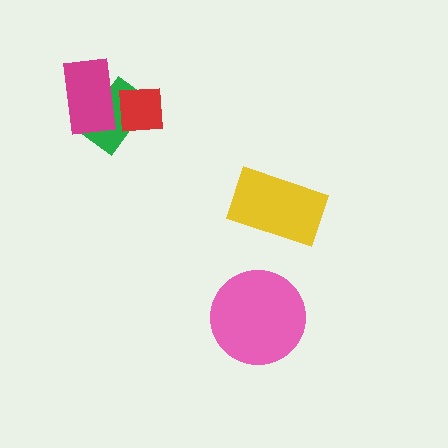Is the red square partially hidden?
No, no other shape covers it.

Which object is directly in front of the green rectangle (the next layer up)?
The magenta rectangle is directly in front of the green rectangle.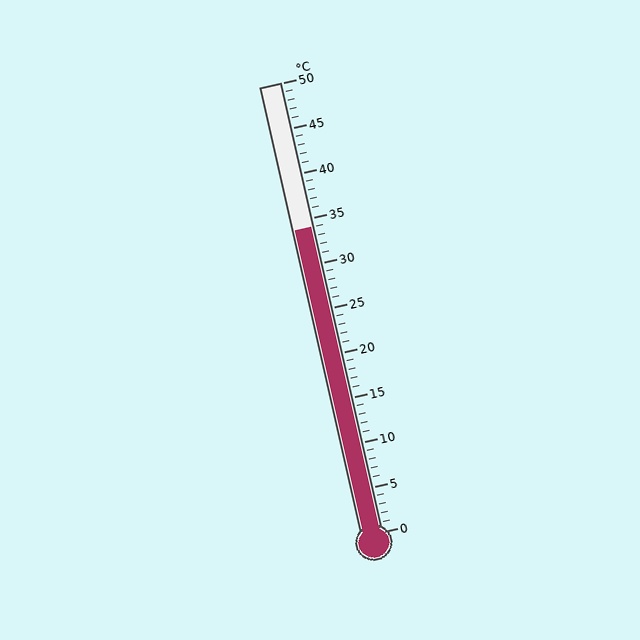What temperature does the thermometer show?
The thermometer shows approximately 34°C.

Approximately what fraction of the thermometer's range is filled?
The thermometer is filled to approximately 70% of its range.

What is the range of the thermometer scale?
The thermometer scale ranges from 0°C to 50°C.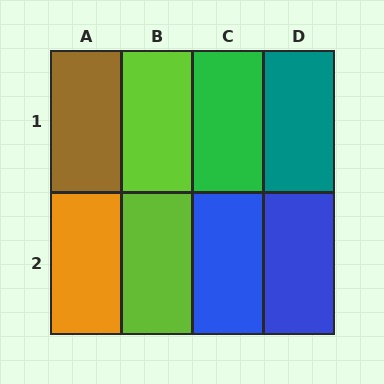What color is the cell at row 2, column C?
Blue.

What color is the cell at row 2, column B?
Lime.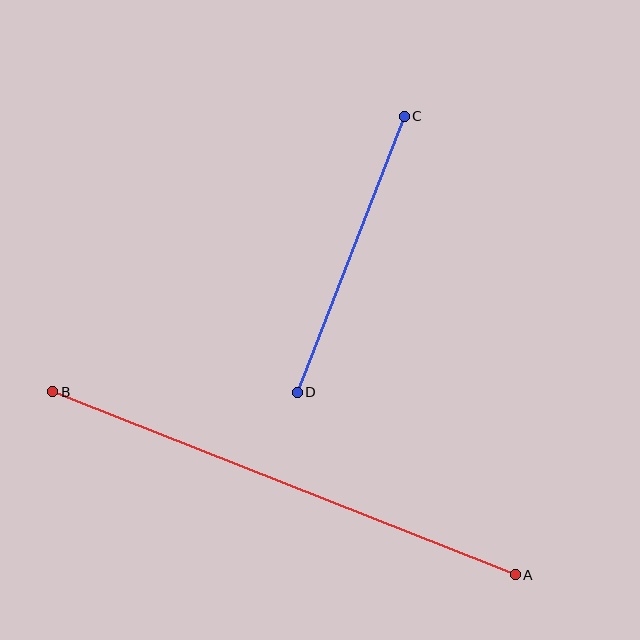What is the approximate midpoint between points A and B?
The midpoint is at approximately (284, 483) pixels.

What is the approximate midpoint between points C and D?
The midpoint is at approximately (351, 254) pixels.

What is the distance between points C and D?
The distance is approximately 296 pixels.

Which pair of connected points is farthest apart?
Points A and B are farthest apart.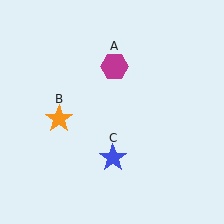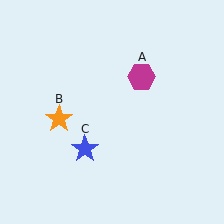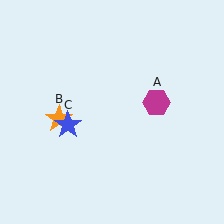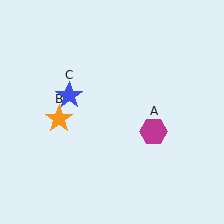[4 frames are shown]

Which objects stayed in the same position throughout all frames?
Orange star (object B) remained stationary.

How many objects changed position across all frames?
2 objects changed position: magenta hexagon (object A), blue star (object C).